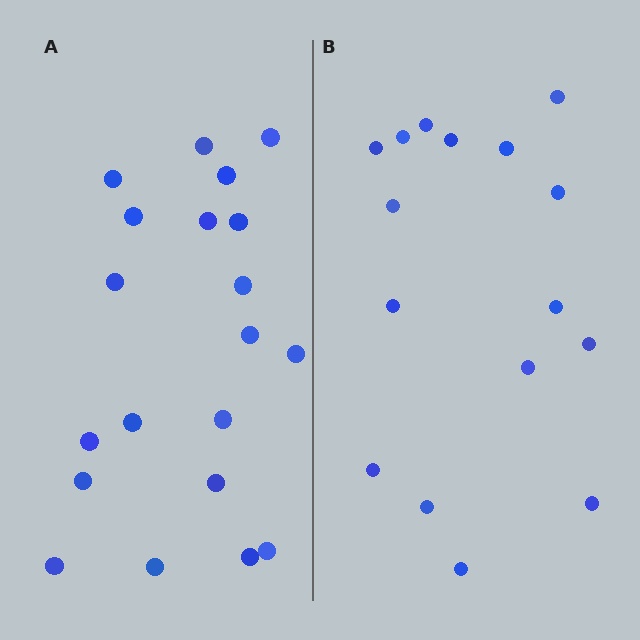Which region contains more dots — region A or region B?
Region A (the left region) has more dots.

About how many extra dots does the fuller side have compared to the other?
Region A has about 4 more dots than region B.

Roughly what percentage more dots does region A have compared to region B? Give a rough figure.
About 25% more.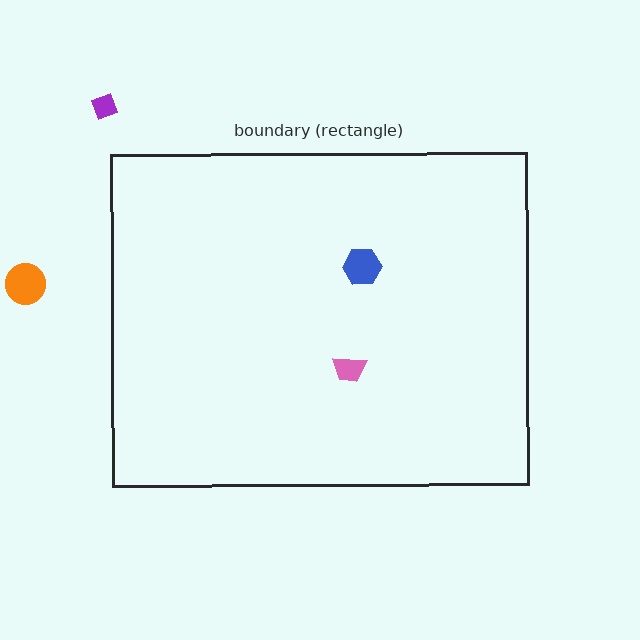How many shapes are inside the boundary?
2 inside, 2 outside.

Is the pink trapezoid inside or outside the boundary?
Inside.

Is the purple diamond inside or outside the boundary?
Outside.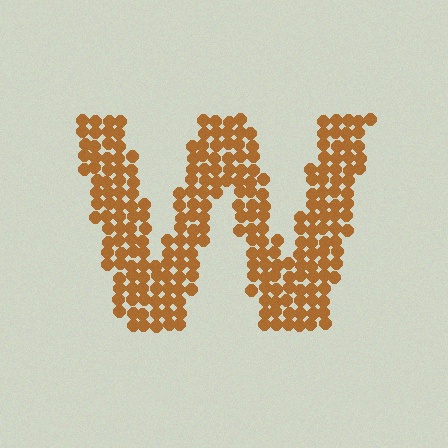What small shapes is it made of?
It is made of small circles.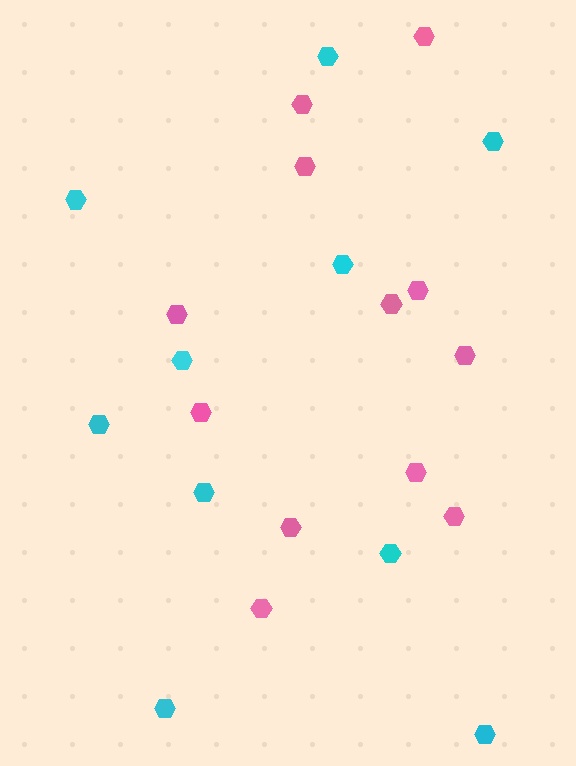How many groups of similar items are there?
There are 2 groups: one group of pink hexagons (12) and one group of cyan hexagons (10).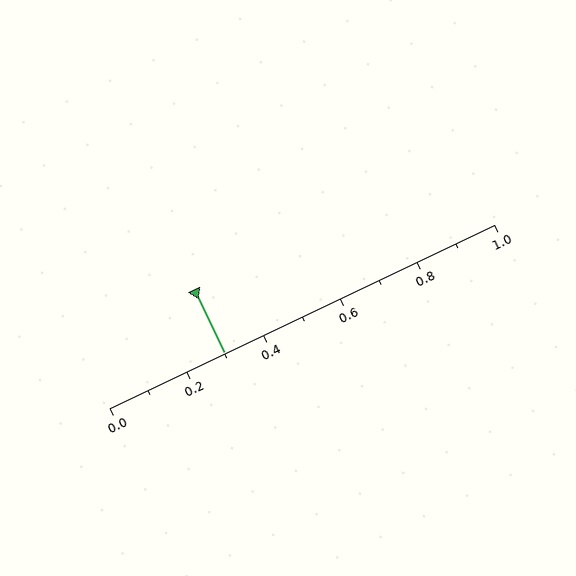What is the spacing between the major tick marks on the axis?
The major ticks are spaced 0.2 apart.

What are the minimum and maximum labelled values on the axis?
The axis runs from 0.0 to 1.0.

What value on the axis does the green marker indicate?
The marker indicates approximately 0.3.